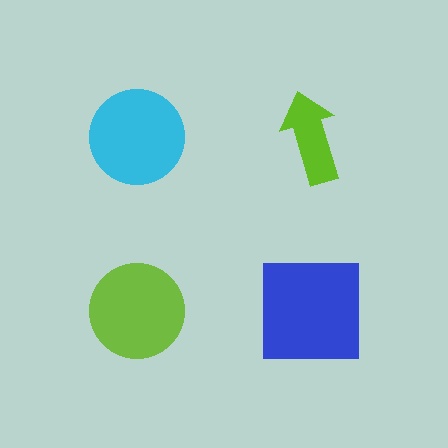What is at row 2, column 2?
A blue square.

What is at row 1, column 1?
A cyan circle.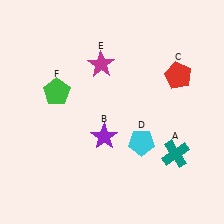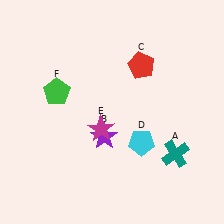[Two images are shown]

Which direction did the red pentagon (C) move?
The red pentagon (C) moved left.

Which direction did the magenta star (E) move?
The magenta star (E) moved down.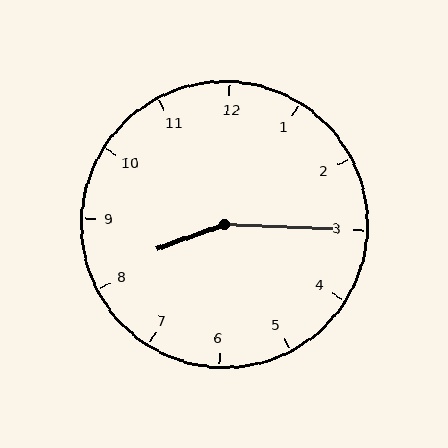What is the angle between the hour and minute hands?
Approximately 158 degrees.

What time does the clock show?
8:15.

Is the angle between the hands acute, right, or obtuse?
It is obtuse.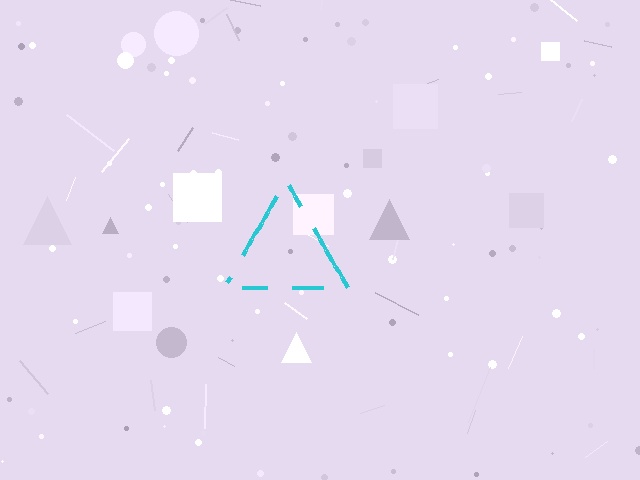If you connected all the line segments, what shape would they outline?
They would outline a triangle.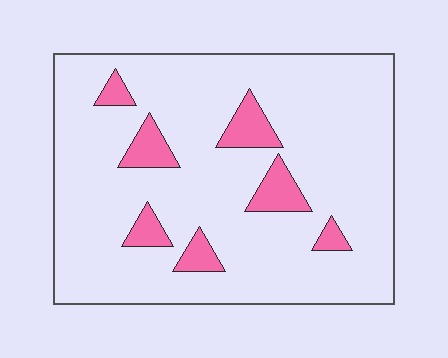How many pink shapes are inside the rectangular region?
7.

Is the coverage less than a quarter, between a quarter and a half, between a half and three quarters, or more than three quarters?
Less than a quarter.